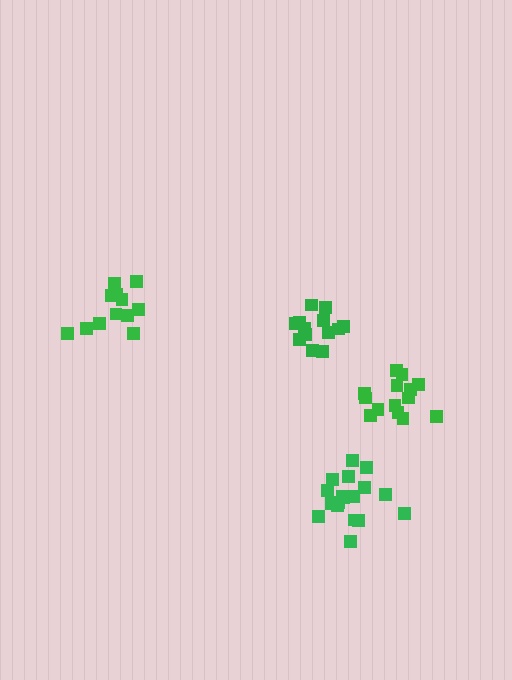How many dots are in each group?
Group 1: 14 dots, Group 2: 13 dots, Group 3: 12 dots, Group 4: 18 dots (57 total).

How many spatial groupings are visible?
There are 4 spatial groupings.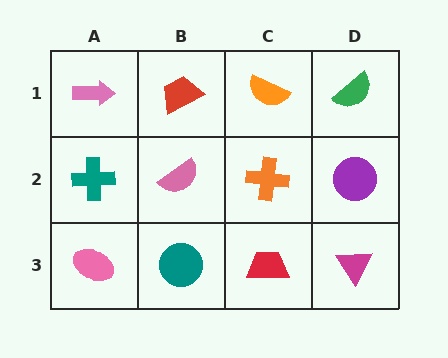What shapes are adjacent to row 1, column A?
A teal cross (row 2, column A), a red trapezoid (row 1, column B).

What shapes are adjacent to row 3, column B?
A pink semicircle (row 2, column B), a pink ellipse (row 3, column A), a red trapezoid (row 3, column C).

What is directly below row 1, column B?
A pink semicircle.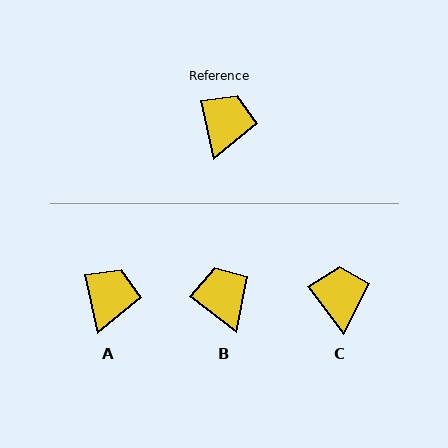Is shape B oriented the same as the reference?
No, it is off by about 40 degrees.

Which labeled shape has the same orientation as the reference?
A.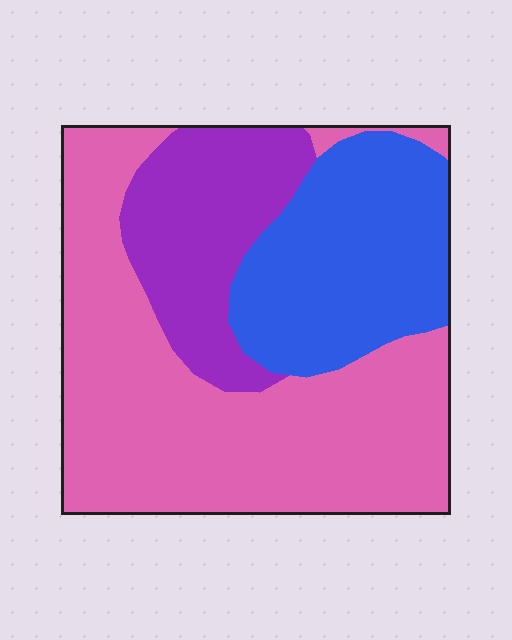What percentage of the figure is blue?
Blue covers around 25% of the figure.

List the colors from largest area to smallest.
From largest to smallest: pink, blue, purple.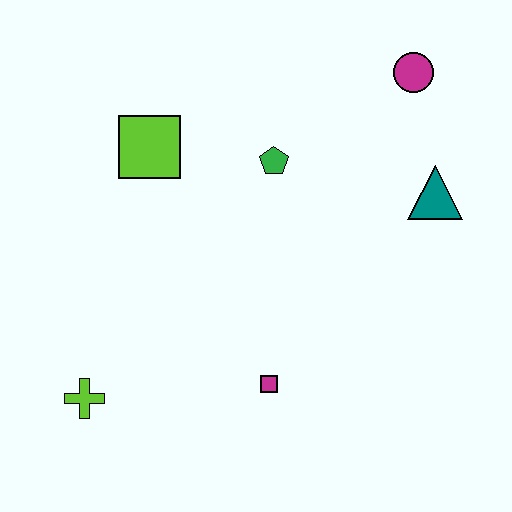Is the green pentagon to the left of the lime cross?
No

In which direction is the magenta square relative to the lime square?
The magenta square is below the lime square.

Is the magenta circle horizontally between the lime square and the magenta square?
No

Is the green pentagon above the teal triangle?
Yes